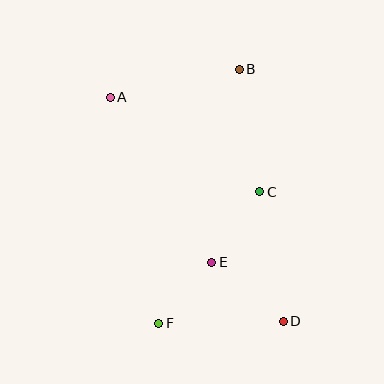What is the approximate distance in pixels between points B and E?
The distance between B and E is approximately 195 pixels.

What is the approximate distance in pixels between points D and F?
The distance between D and F is approximately 125 pixels.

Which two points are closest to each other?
Points E and F are closest to each other.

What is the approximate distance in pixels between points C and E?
The distance between C and E is approximately 85 pixels.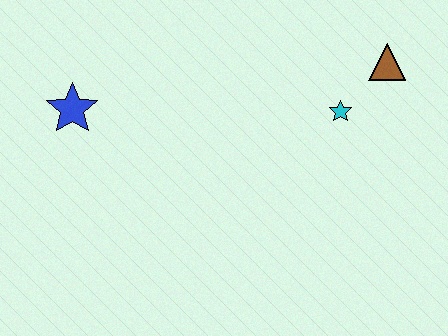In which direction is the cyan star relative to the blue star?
The cyan star is to the right of the blue star.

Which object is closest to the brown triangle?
The cyan star is closest to the brown triangle.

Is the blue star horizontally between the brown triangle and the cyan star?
No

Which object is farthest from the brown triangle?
The blue star is farthest from the brown triangle.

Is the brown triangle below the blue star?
No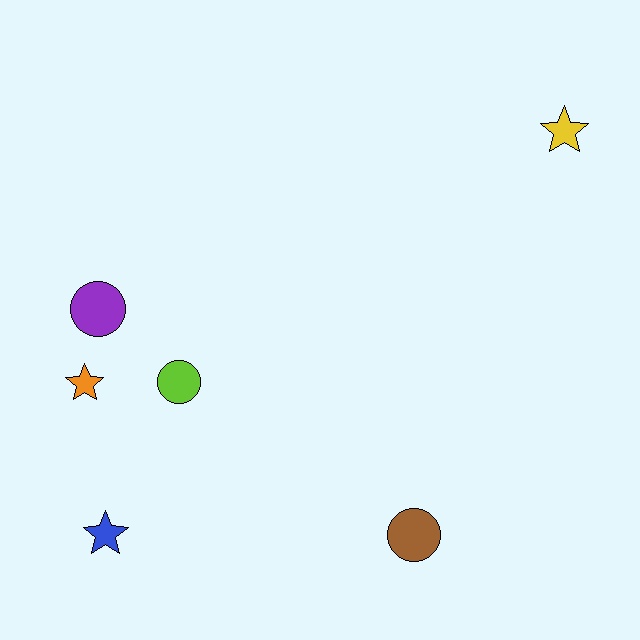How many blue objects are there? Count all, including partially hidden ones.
There is 1 blue object.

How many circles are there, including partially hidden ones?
There are 3 circles.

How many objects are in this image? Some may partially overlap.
There are 6 objects.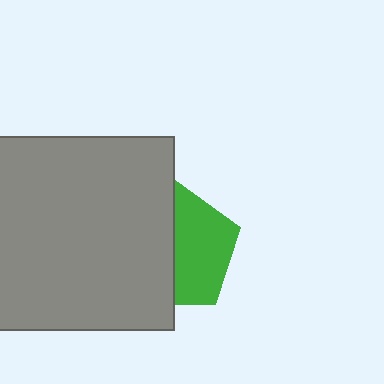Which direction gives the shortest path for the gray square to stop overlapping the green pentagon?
Moving left gives the shortest separation.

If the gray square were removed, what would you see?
You would see the complete green pentagon.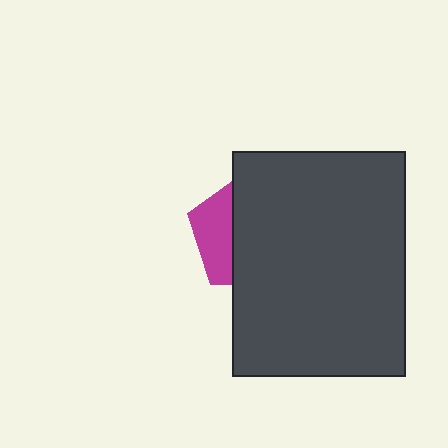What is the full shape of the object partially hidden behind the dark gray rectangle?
The partially hidden object is a magenta pentagon.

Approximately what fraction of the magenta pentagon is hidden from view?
Roughly 69% of the magenta pentagon is hidden behind the dark gray rectangle.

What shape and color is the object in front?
The object in front is a dark gray rectangle.